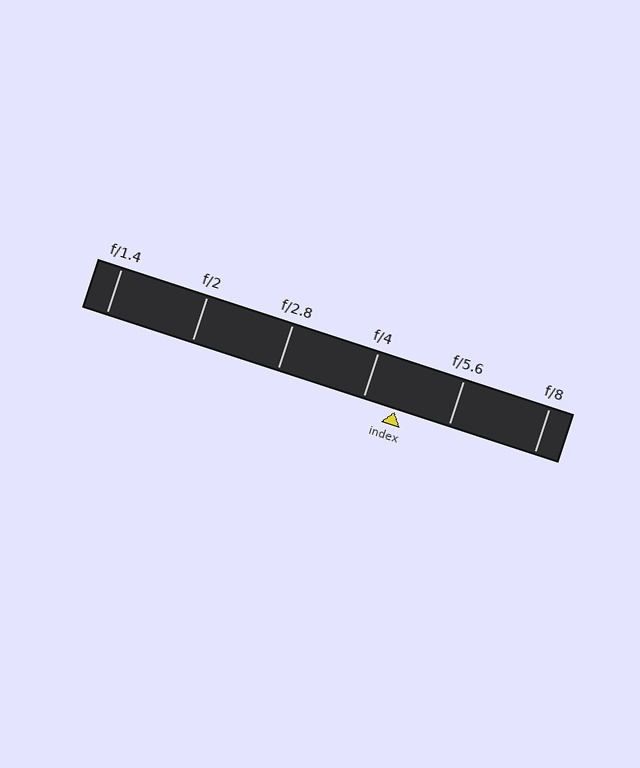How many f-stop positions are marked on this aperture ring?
There are 6 f-stop positions marked.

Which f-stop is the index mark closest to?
The index mark is closest to f/4.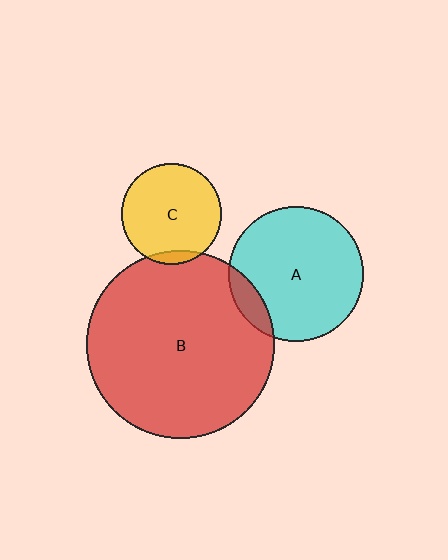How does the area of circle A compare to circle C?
Approximately 1.8 times.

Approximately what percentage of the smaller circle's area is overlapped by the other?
Approximately 5%.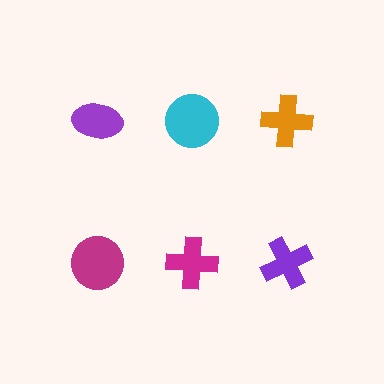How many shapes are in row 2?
3 shapes.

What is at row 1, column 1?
A purple ellipse.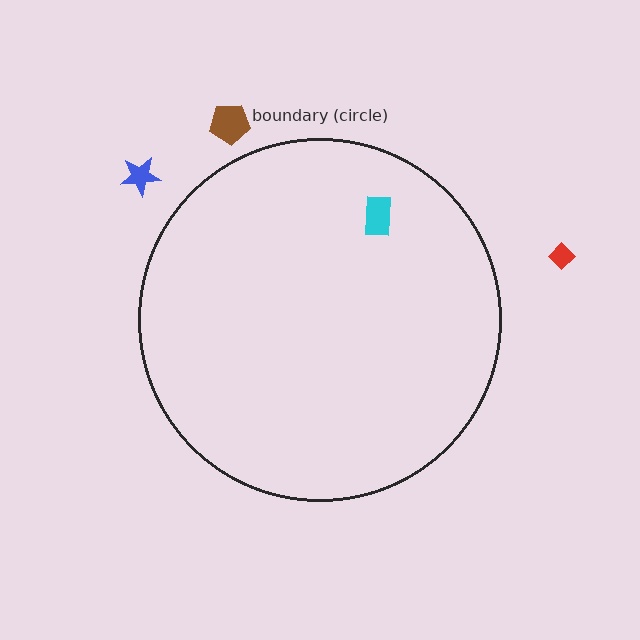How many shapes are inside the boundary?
1 inside, 3 outside.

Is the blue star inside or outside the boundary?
Outside.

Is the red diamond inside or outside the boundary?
Outside.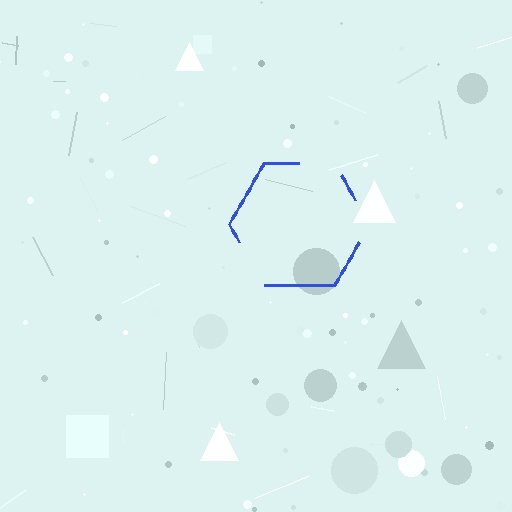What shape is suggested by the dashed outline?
The dashed outline suggests a hexagon.